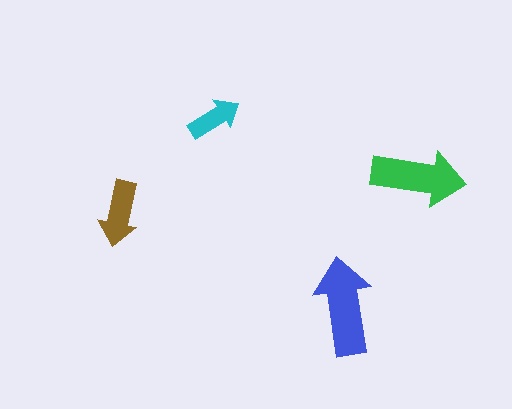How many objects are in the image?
There are 4 objects in the image.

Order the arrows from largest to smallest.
the blue one, the green one, the brown one, the cyan one.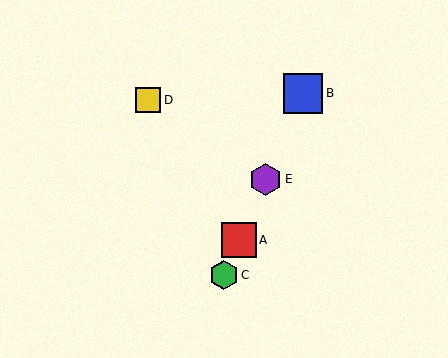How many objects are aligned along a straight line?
4 objects (A, B, C, E) are aligned along a straight line.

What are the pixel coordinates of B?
Object B is at (303, 93).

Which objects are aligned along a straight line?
Objects A, B, C, E are aligned along a straight line.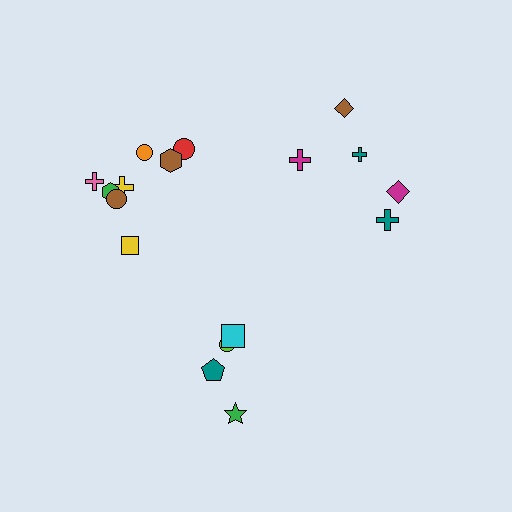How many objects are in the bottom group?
There are 4 objects.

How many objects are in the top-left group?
There are 8 objects.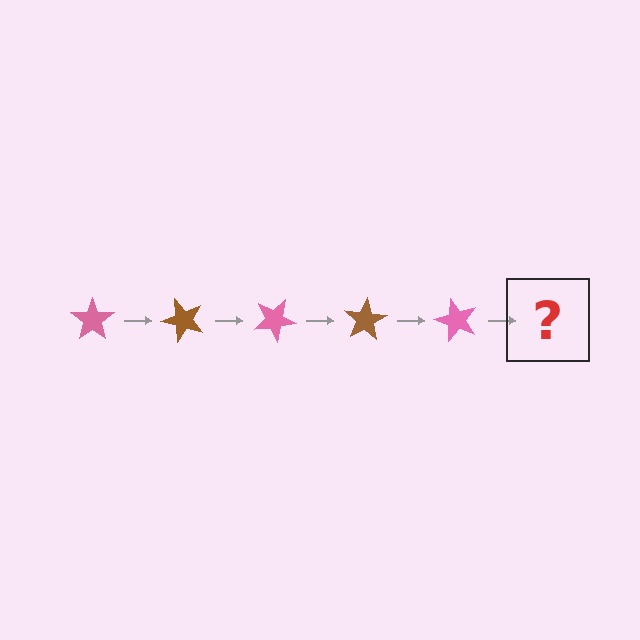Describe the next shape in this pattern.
It should be a brown star, rotated 250 degrees from the start.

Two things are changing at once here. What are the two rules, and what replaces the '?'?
The two rules are that it rotates 50 degrees each step and the color cycles through pink and brown. The '?' should be a brown star, rotated 250 degrees from the start.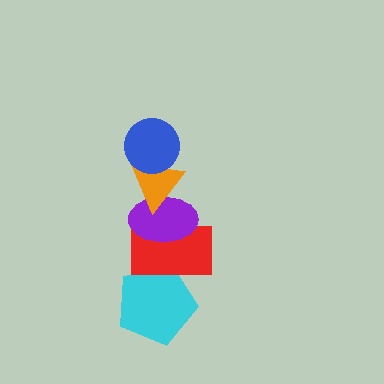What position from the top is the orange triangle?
The orange triangle is 2nd from the top.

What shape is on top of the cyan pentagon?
The red rectangle is on top of the cyan pentagon.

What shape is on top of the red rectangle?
The purple ellipse is on top of the red rectangle.